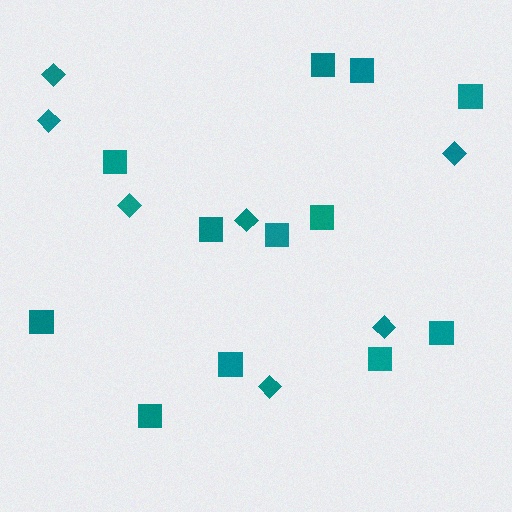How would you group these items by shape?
There are 2 groups: one group of diamonds (7) and one group of squares (12).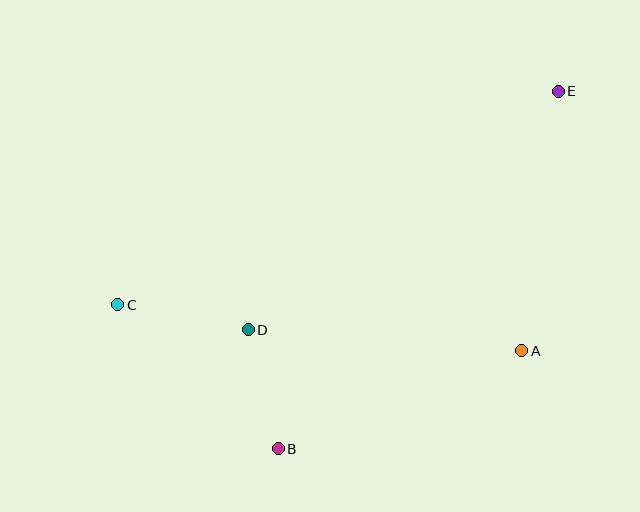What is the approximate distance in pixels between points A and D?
The distance between A and D is approximately 274 pixels.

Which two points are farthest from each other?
Points C and E are farthest from each other.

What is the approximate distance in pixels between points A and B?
The distance between A and B is approximately 262 pixels.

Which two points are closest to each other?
Points B and D are closest to each other.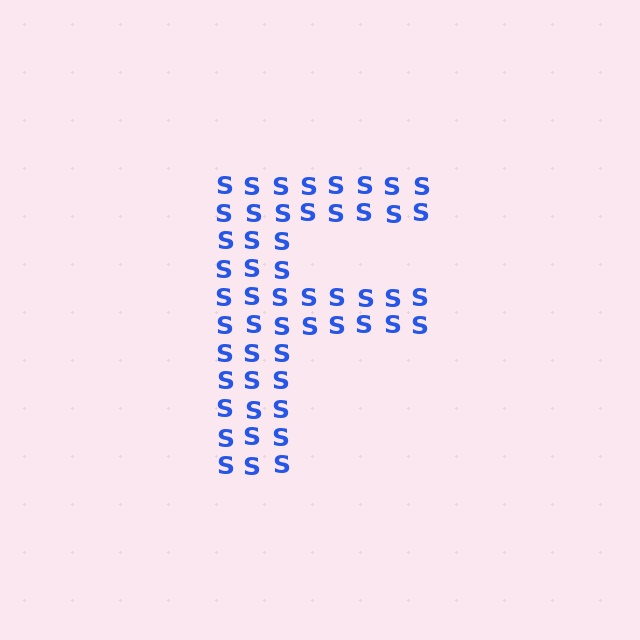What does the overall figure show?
The overall figure shows the letter F.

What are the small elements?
The small elements are letter S's.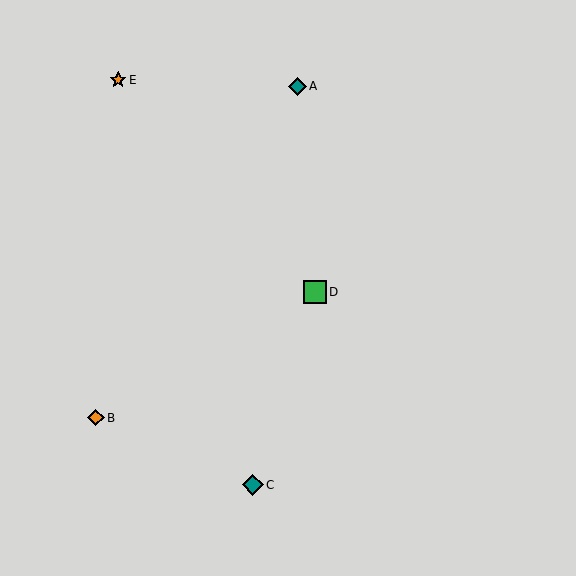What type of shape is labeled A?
Shape A is a teal diamond.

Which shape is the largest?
The green square (labeled D) is the largest.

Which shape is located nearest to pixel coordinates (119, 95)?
The orange star (labeled E) at (118, 80) is nearest to that location.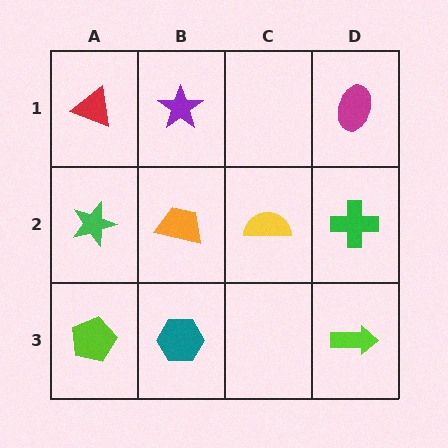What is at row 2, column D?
A green cross.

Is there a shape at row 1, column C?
No, that cell is empty.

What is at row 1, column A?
A red triangle.